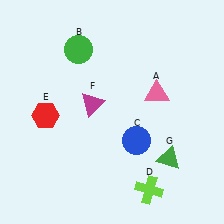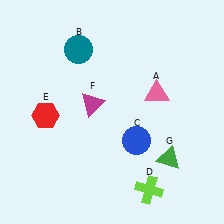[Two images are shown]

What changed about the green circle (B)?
In Image 1, B is green. In Image 2, it changed to teal.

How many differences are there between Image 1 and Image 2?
There is 1 difference between the two images.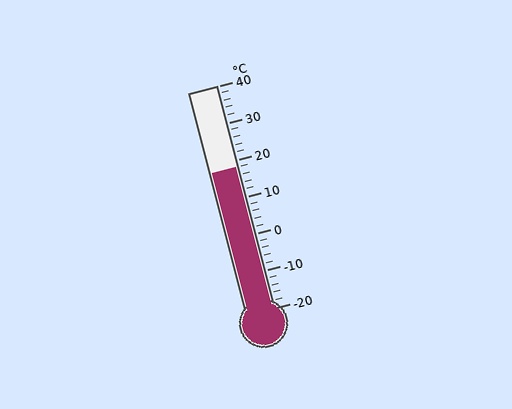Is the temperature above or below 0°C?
The temperature is above 0°C.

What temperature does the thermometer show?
The thermometer shows approximately 18°C.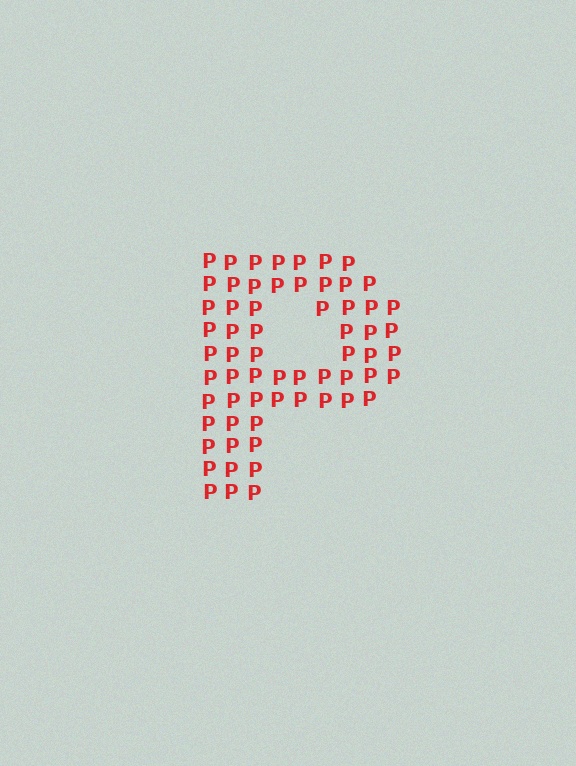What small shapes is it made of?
It is made of small letter P's.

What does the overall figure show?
The overall figure shows the letter P.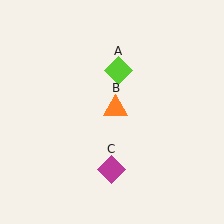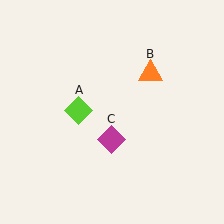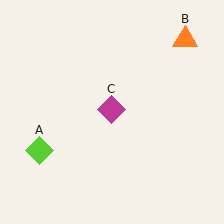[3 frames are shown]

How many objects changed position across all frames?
3 objects changed position: lime diamond (object A), orange triangle (object B), magenta diamond (object C).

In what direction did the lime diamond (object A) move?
The lime diamond (object A) moved down and to the left.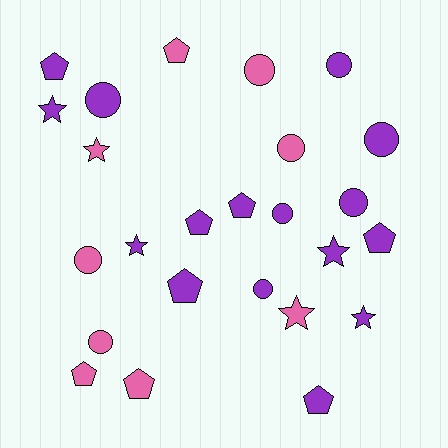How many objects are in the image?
There are 25 objects.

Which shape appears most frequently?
Circle, with 10 objects.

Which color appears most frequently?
Purple, with 16 objects.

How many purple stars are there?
There are 4 purple stars.